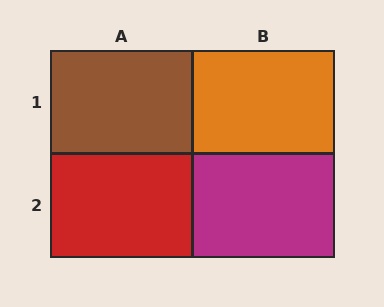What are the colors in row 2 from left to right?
Red, magenta.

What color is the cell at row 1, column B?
Orange.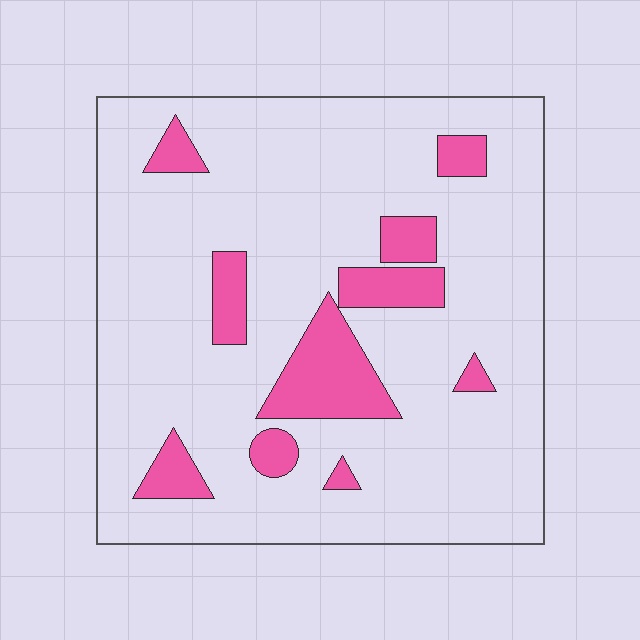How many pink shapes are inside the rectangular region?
10.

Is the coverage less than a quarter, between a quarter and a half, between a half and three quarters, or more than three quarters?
Less than a quarter.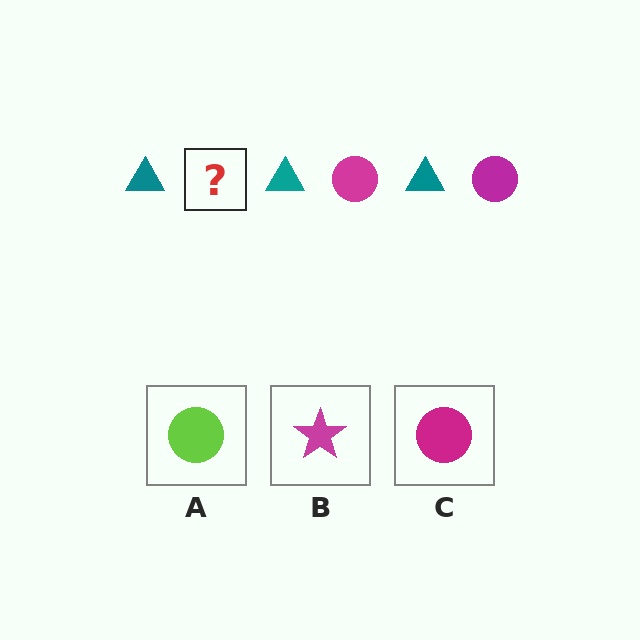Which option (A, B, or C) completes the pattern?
C.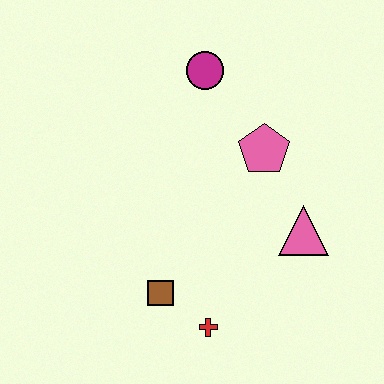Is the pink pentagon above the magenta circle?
No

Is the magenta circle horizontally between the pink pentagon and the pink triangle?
No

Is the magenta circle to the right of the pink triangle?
No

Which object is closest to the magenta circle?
The pink pentagon is closest to the magenta circle.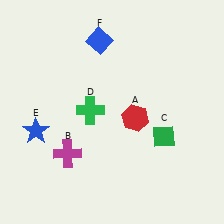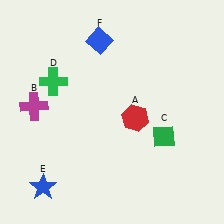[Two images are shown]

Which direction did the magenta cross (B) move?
The magenta cross (B) moved up.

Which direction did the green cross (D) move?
The green cross (D) moved left.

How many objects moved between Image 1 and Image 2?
3 objects moved between the two images.